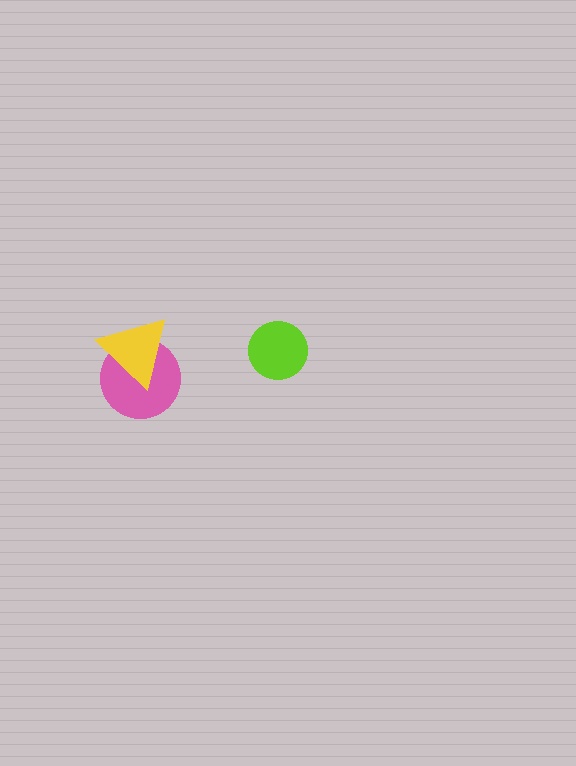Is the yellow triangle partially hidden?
No, no other shape covers it.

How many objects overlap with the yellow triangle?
1 object overlaps with the yellow triangle.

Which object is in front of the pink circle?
The yellow triangle is in front of the pink circle.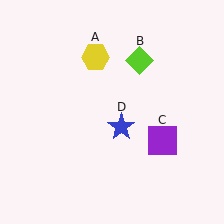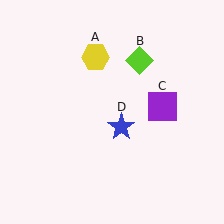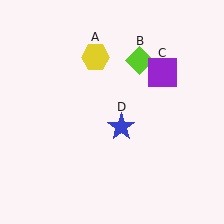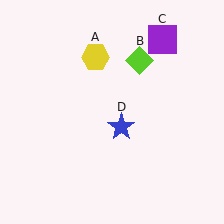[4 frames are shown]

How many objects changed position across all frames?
1 object changed position: purple square (object C).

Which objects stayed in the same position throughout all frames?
Yellow hexagon (object A) and lime diamond (object B) and blue star (object D) remained stationary.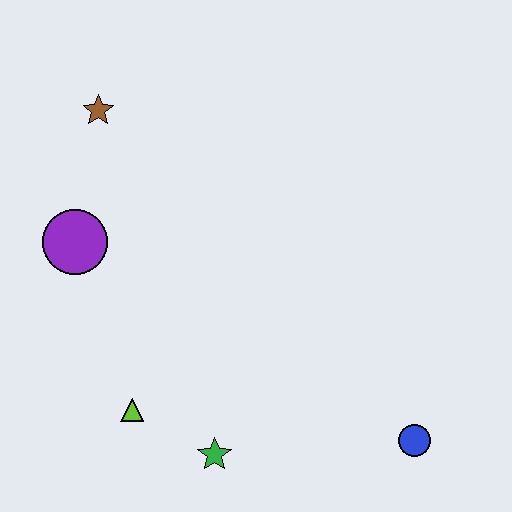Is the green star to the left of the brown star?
No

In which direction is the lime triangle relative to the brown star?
The lime triangle is below the brown star.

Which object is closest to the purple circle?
The brown star is closest to the purple circle.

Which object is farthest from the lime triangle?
The brown star is farthest from the lime triangle.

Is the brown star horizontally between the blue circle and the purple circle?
Yes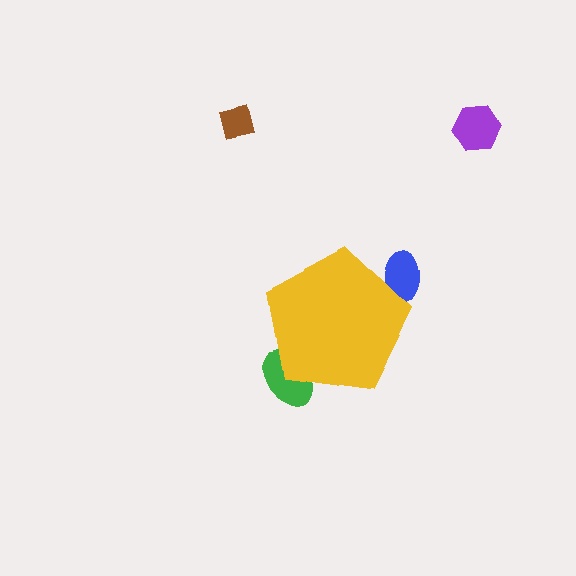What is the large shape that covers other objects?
A yellow pentagon.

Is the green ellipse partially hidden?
Yes, the green ellipse is partially hidden behind the yellow pentagon.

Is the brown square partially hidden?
No, the brown square is fully visible.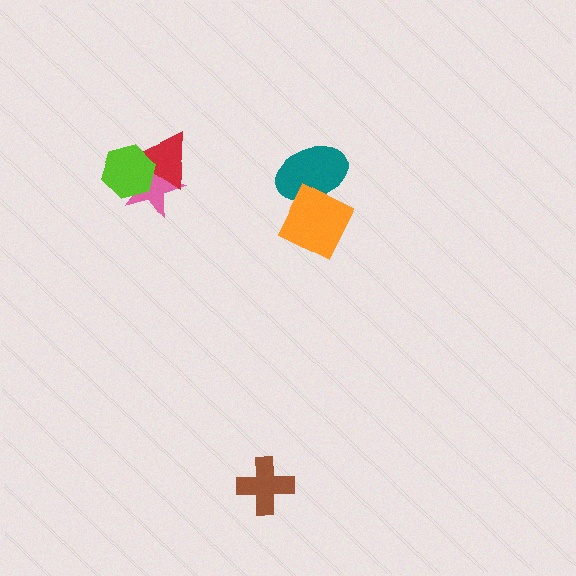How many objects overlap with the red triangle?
2 objects overlap with the red triangle.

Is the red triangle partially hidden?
Yes, it is partially covered by another shape.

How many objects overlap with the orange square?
1 object overlaps with the orange square.